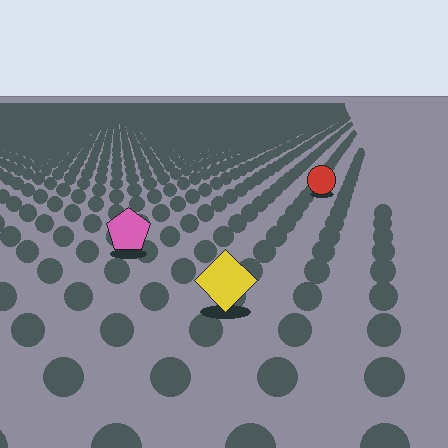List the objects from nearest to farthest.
From nearest to farthest: the yellow diamond, the pink pentagon, the red circle.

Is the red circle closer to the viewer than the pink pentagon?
No. The pink pentagon is closer — you can tell from the texture gradient: the ground texture is coarser near it.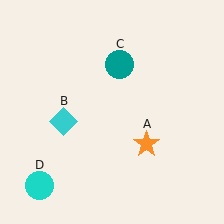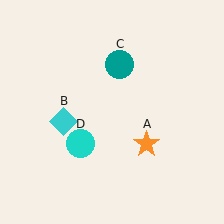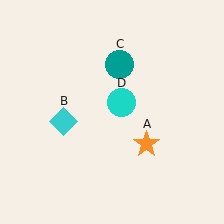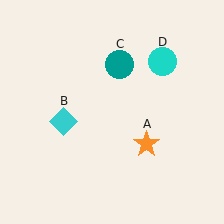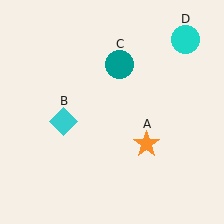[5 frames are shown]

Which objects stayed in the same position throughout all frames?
Orange star (object A) and cyan diamond (object B) and teal circle (object C) remained stationary.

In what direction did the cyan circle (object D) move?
The cyan circle (object D) moved up and to the right.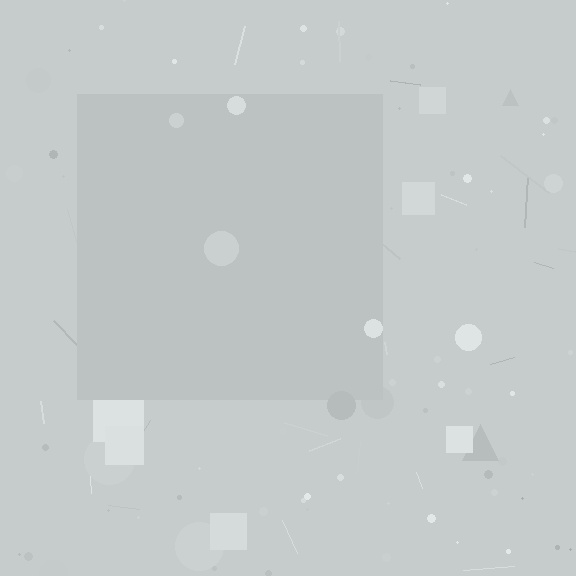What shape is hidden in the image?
A square is hidden in the image.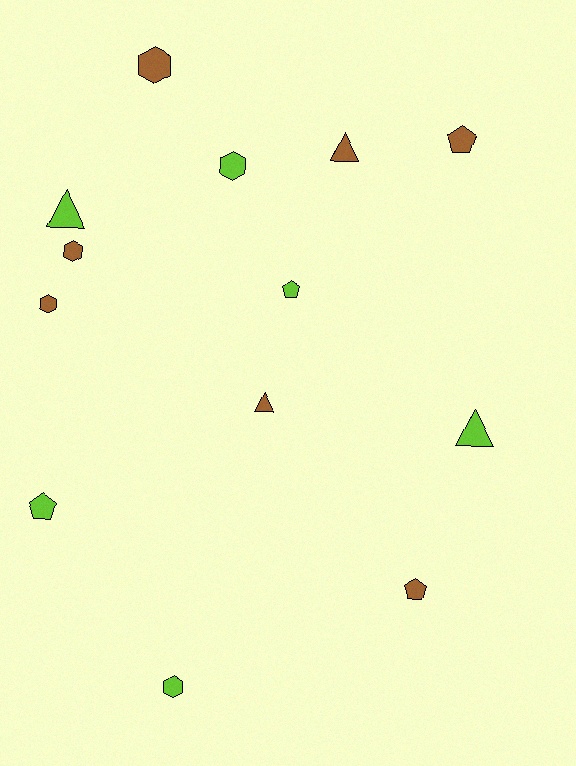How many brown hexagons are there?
There are 3 brown hexagons.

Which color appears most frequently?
Brown, with 7 objects.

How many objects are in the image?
There are 13 objects.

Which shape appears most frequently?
Hexagon, with 5 objects.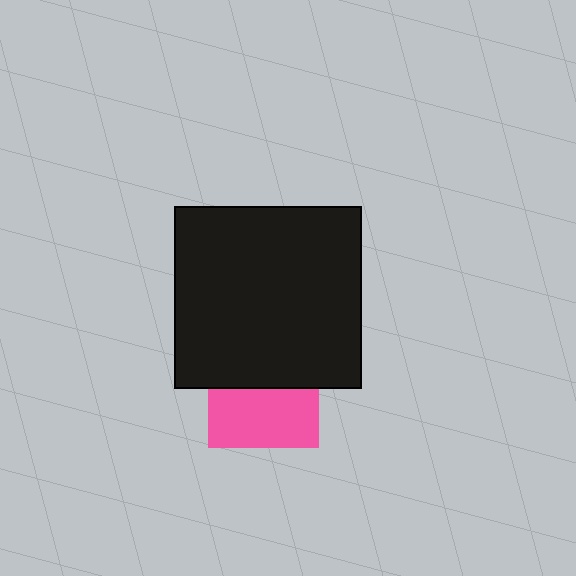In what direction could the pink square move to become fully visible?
The pink square could move down. That would shift it out from behind the black rectangle entirely.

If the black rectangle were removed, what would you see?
You would see the complete pink square.